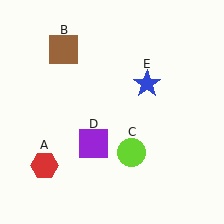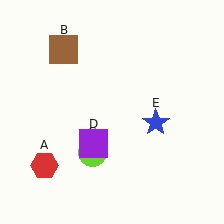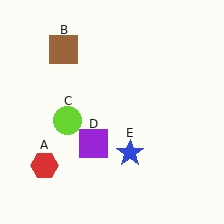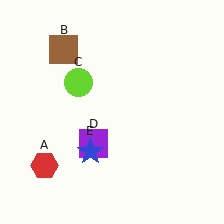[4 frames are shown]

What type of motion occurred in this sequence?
The lime circle (object C), blue star (object E) rotated clockwise around the center of the scene.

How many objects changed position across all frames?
2 objects changed position: lime circle (object C), blue star (object E).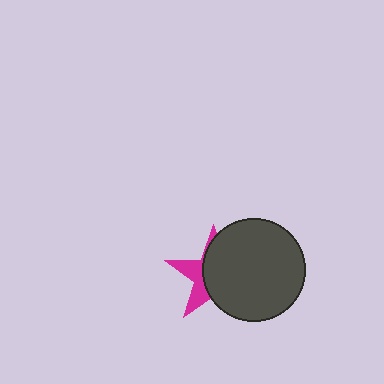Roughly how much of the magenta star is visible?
A small part of it is visible (roughly 35%).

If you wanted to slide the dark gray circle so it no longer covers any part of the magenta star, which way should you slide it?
Slide it right — that is the most direct way to separate the two shapes.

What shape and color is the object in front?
The object in front is a dark gray circle.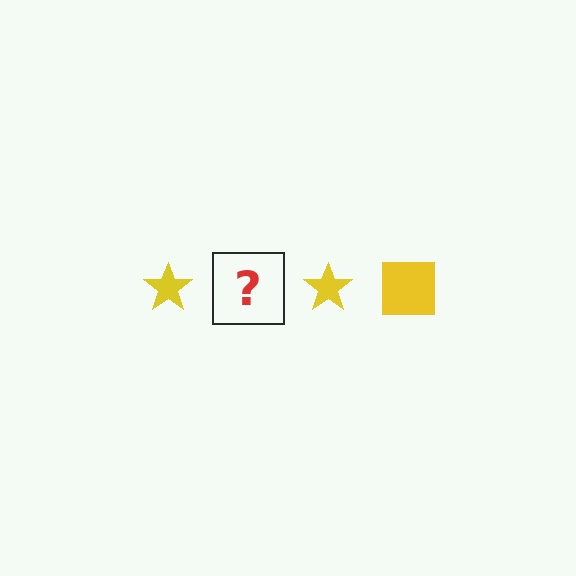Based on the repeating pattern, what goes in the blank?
The blank should be a yellow square.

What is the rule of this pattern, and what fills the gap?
The rule is that the pattern cycles through star, square shapes in yellow. The gap should be filled with a yellow square.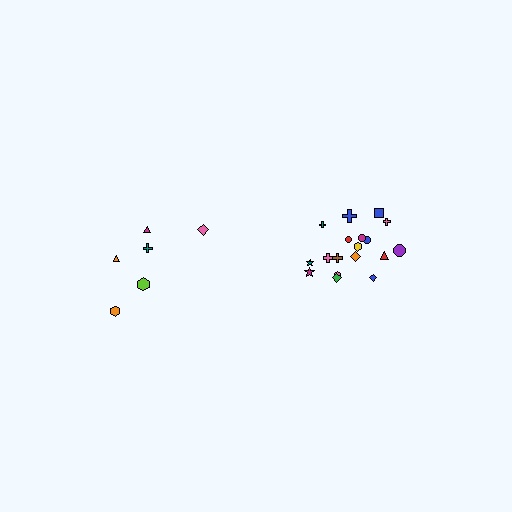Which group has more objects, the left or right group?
The right group.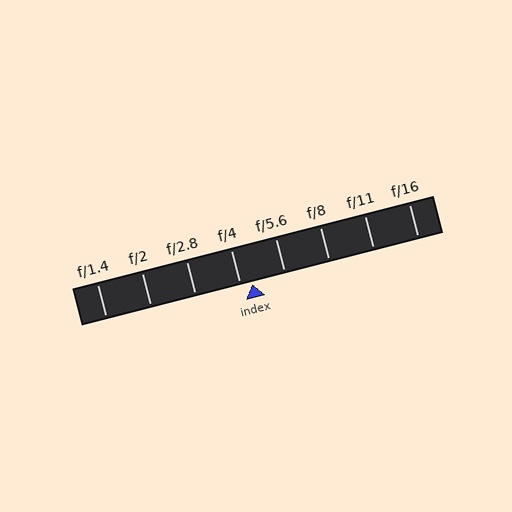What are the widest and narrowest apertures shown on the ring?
The widest aperture shown is f/1.4 and the narrowest is f/16.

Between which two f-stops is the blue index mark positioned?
The index mark is between f/4 and f/5.6.